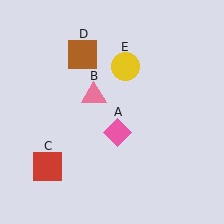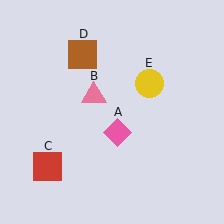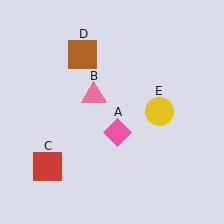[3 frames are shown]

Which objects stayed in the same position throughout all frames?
Pink diamond (object A) and pink triangle (object B) and red square (object C) and brown square (object D) remained stationary.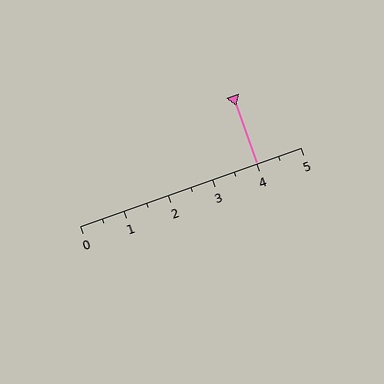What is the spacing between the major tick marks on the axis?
The major ticks are spaced 1 apart.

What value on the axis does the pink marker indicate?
The marker indicates approximately 4.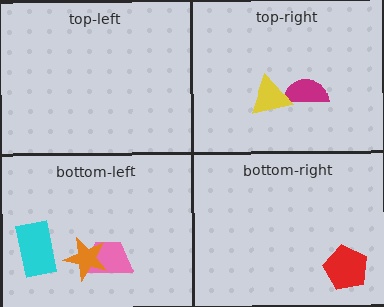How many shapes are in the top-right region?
2.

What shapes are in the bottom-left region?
The pink trapezoid, the cyan rectangle, the orange star.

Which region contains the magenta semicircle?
The top-right region.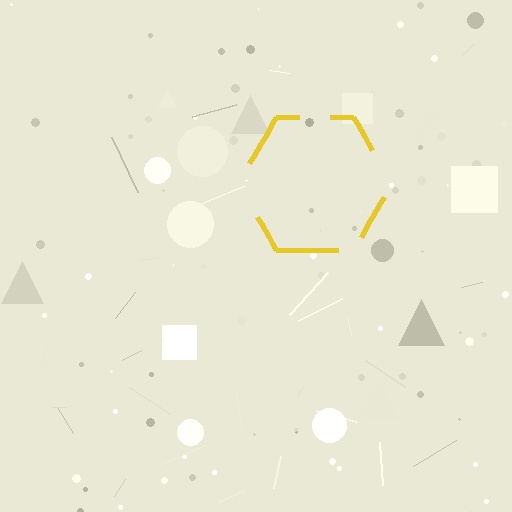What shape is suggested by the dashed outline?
The dashed outline suggests a hexagon.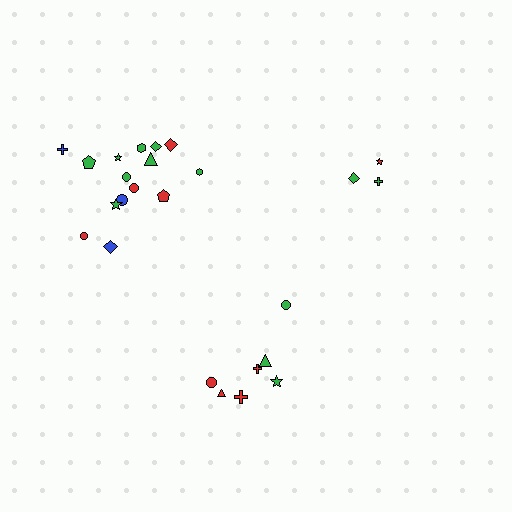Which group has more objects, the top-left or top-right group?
The top-left group.